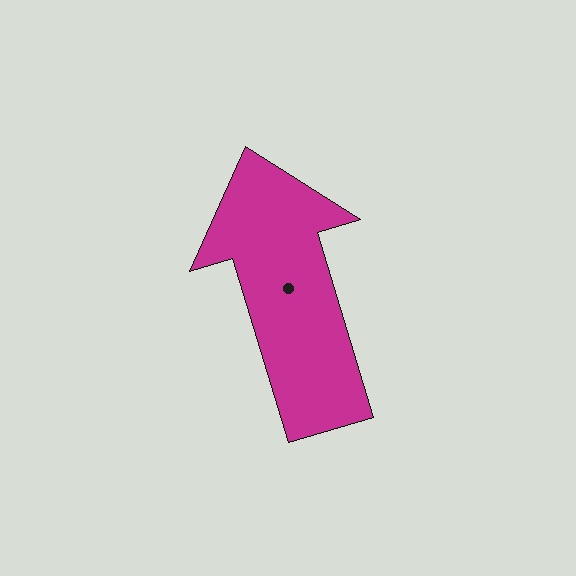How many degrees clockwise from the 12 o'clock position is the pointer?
Approximately 343 degrees.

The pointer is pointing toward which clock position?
Roughly 11 o'clock.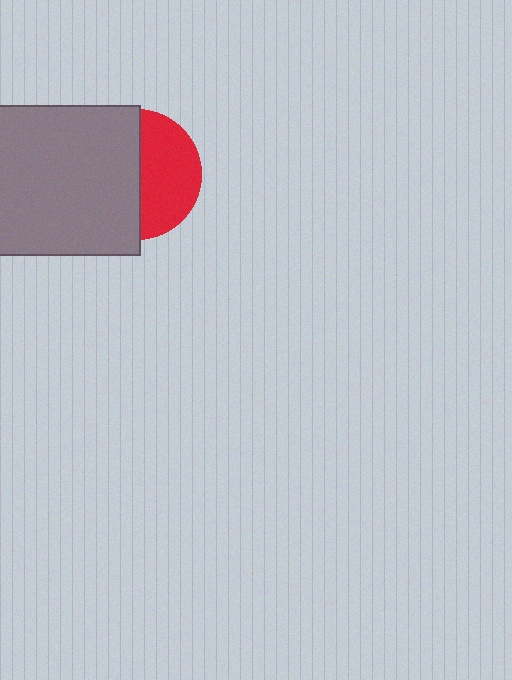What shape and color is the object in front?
The object in front is a gray square.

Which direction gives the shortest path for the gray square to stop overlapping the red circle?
Moving left gives the shortest separation.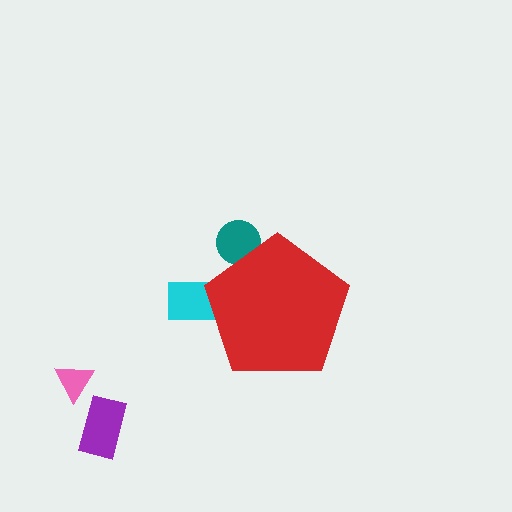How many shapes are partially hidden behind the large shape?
2 shapes are partially hidden.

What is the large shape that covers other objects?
A red pentagon.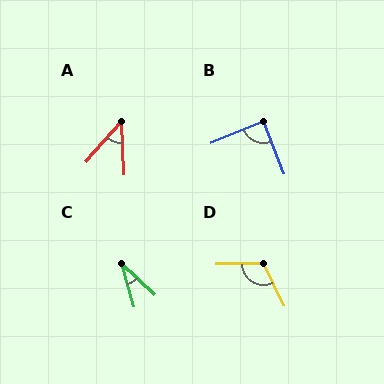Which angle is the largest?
D, at approximately 115 degrees.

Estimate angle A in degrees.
Approximately 44 degrees.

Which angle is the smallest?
C, at approximately 31 degrees.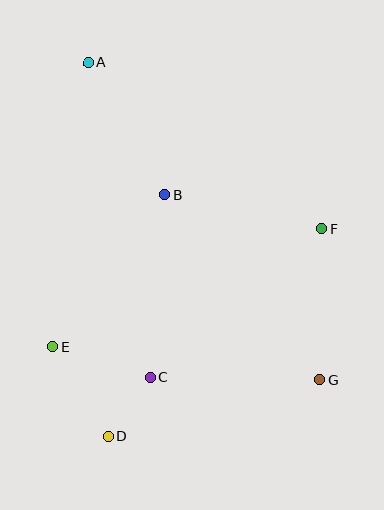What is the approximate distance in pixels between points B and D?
The distance between B and D is approximately 248 pixels.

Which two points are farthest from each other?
Points A and G are farthest from each other.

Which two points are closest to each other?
Points C and D are closest to each other.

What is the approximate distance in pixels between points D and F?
The distance between D and F is approximately 298 pixels.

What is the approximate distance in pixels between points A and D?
The distance between A and D is approximately 375 pixels.